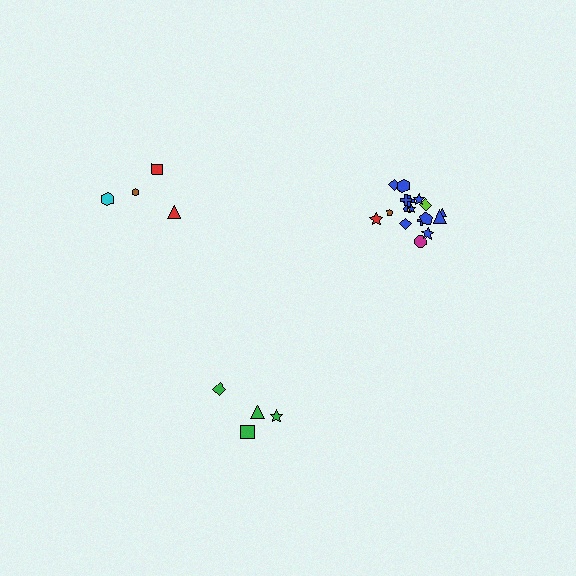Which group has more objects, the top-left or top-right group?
The top-right group.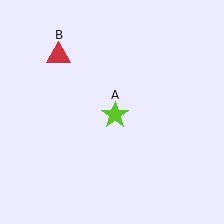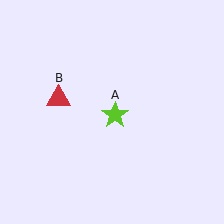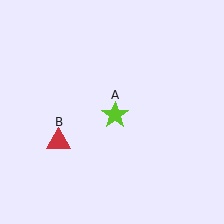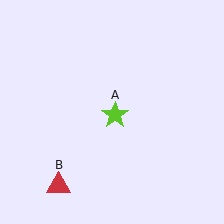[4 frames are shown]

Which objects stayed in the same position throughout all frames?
Lime star (object A) remained stationary.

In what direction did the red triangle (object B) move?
The red triangle (object B) moved down.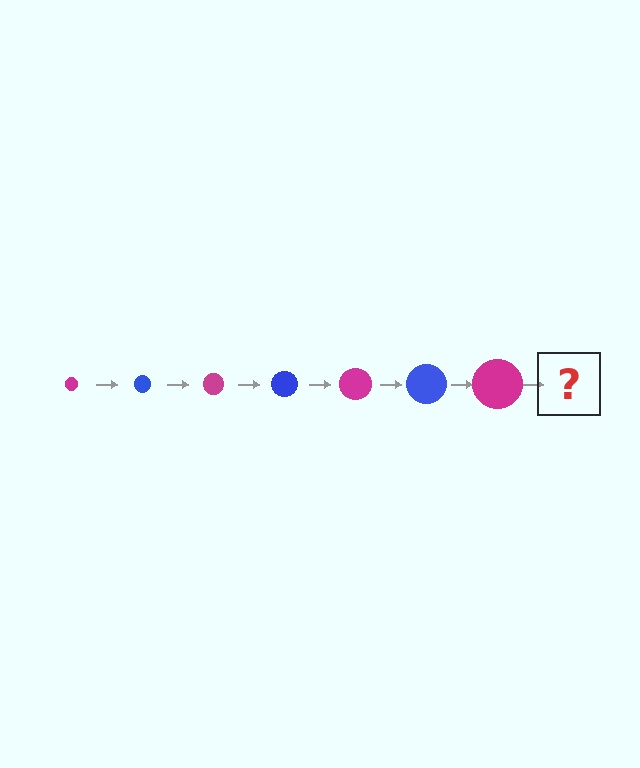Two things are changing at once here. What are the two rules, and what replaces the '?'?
The two rules are that the circle grows larger each step and the color cycles through magenta and blue. The '?' should be a blue circle, larger than the previous one.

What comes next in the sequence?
The next element should be a blue circle, larger than the previous one.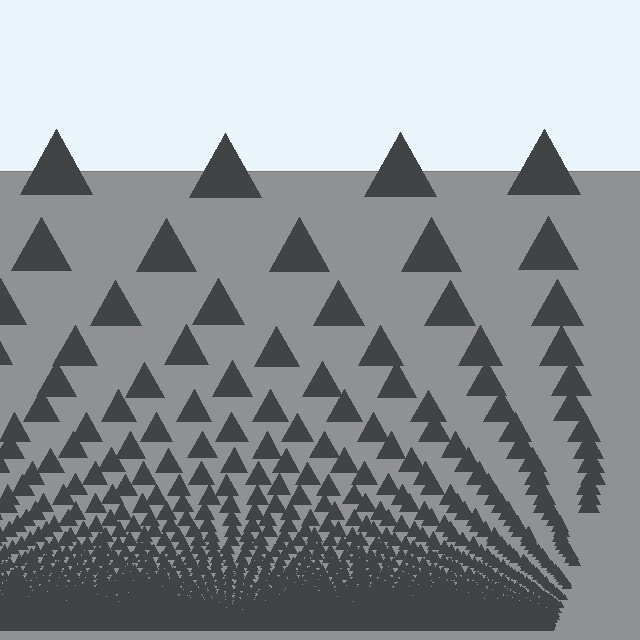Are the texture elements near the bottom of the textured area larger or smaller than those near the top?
Smaller. The gradient is inverted — elements near the bottom are smaller and denser.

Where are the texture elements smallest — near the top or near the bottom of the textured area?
Near the bottom.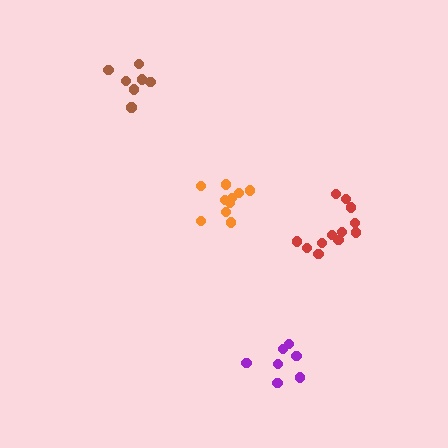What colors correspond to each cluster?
The clusters are colored: red, brown, purple, orange.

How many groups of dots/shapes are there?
There are 4 groups.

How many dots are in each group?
Group 1: 12 dots, Group 2: 7 dots, Group 3: 7 dots, Group 4: 10 dots (36 total).